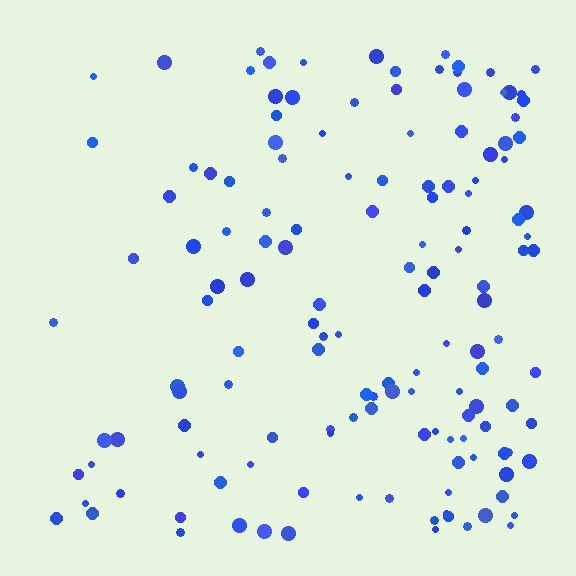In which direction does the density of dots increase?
From left to right, with the right side densest.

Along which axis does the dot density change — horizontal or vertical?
Horizontal.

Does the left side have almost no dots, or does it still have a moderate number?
Still a moderate number, just noticeably fewer than the right.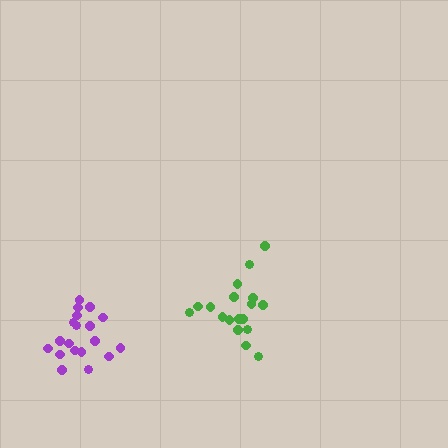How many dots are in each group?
Group 1: 18 dots, Group 2: 19 dots (37 total).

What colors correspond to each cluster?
The clusters are colored: green, purple.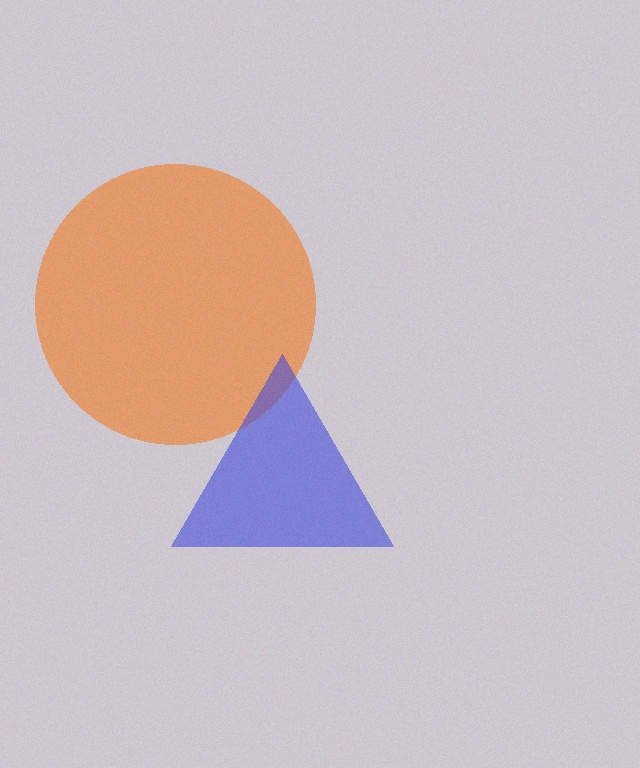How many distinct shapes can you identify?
There are 2 distinct shapes: an orange circle, a blue triangle.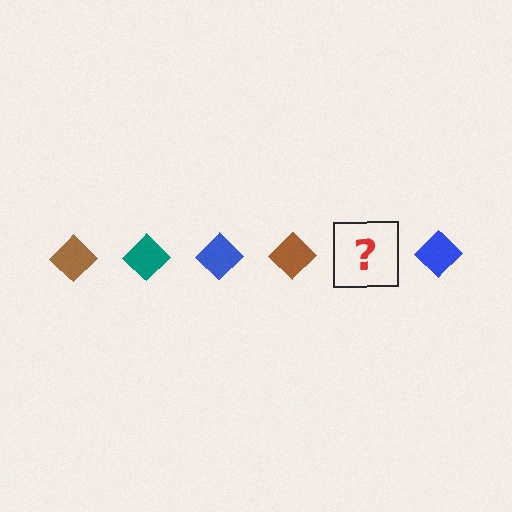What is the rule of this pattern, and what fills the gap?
The rule is that the pattern cycles through brown, teal, blue diamonds. The gap should be filled with a teal diamond.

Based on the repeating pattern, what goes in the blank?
The blank should be a teal diamond.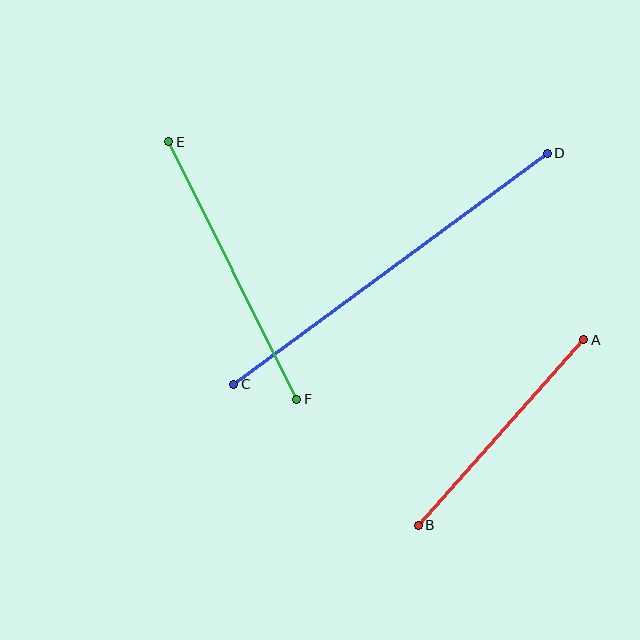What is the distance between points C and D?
The distance is approximately 390 pixels.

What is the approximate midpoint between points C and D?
The midpoint is at approximately (391, 269) pixels.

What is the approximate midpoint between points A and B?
The midpoint is at approximately (501, 433) pixels.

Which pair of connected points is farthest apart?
Points C and D are farthest apart.